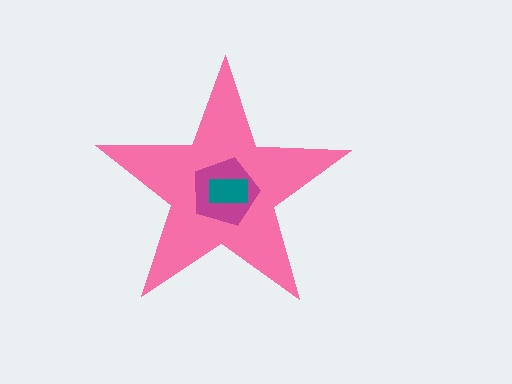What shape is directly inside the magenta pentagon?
The teal rectangle.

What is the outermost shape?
The pink star.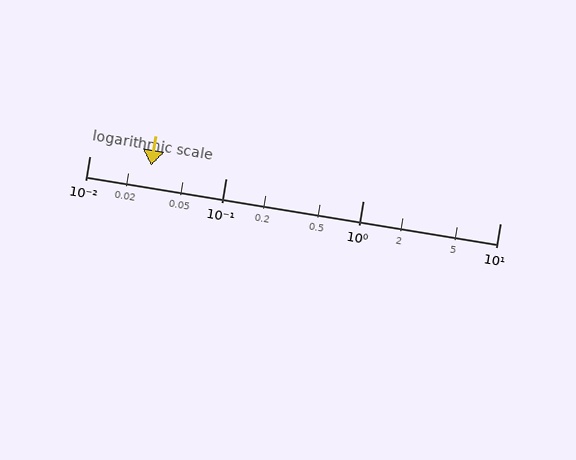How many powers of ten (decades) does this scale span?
The scale spans 3 decades, from 0.01 to 10.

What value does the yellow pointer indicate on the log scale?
The pointer indicates approximately 0.028.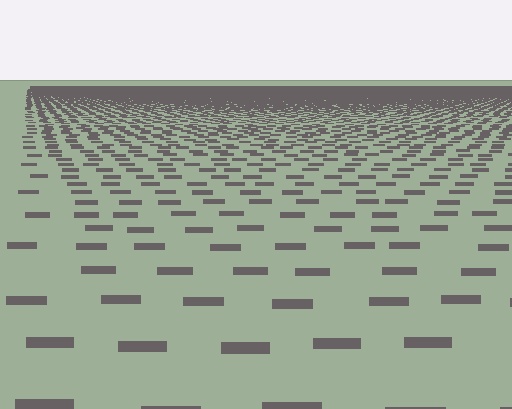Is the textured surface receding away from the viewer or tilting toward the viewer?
The surface is receding away from the viewer. Texture elements get smaller and denser toward the top.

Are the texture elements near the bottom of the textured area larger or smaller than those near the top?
Larger. Near the bottom, elements are closer to the viewer and appear at a bigger on-screen size.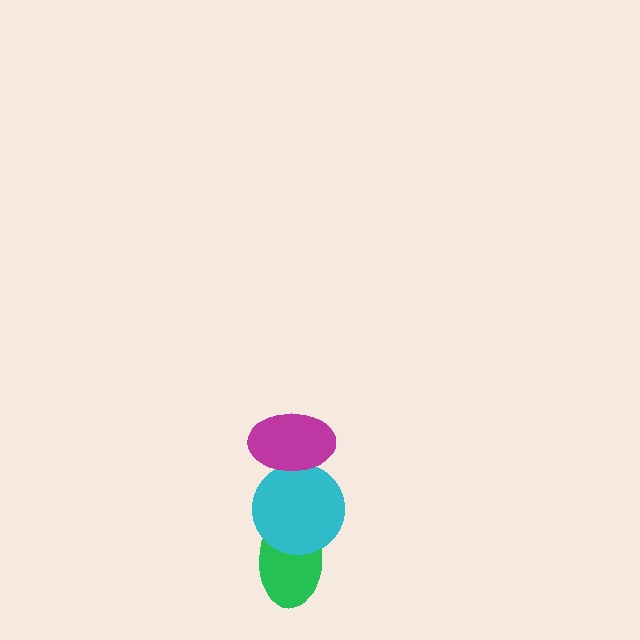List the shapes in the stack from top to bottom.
From top to bottom: the magenta ellipse, the cyan circle, the green ellipse.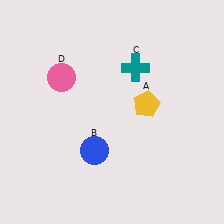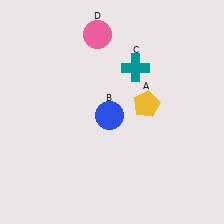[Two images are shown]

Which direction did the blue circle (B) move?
The blue circle (B) moved up.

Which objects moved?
The objects that moved are: the blue circle (B), the pink circle (D).